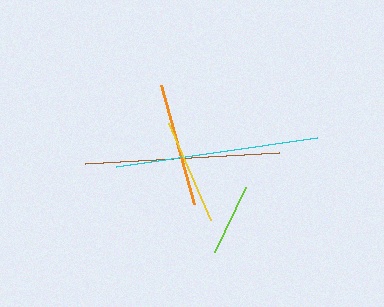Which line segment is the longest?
The cyan line is the longest at approximately 204 pixels.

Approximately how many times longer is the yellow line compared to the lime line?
The yellow line is approximately 1.5 times the length of the lime line.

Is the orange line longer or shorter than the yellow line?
The orange line is longer than the yellow line.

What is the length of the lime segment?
The lime segment is approximately 72 pixels long.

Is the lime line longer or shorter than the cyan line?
The cyan line is longer than the lime line.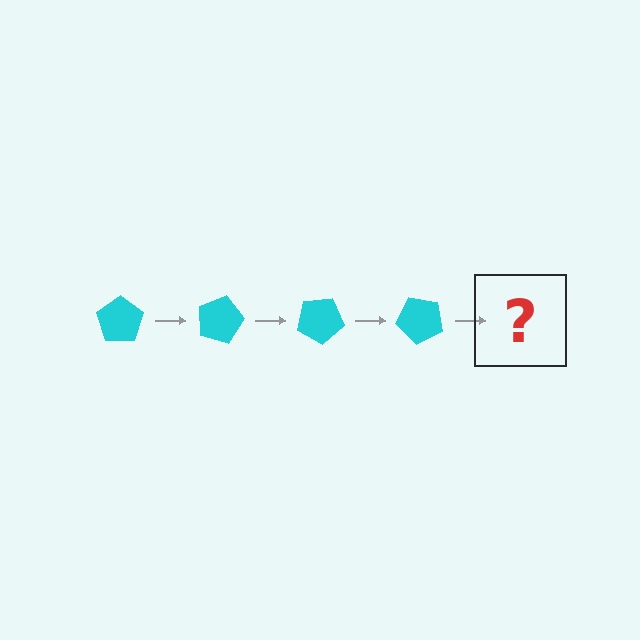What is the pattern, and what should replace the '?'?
The pattern is that the pentagon rotates 15 degrees each step. The '?' should be a cyan pentagon rotated 60 degrees.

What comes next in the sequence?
The next element should be a cyan pentagon rotated 60 degrees.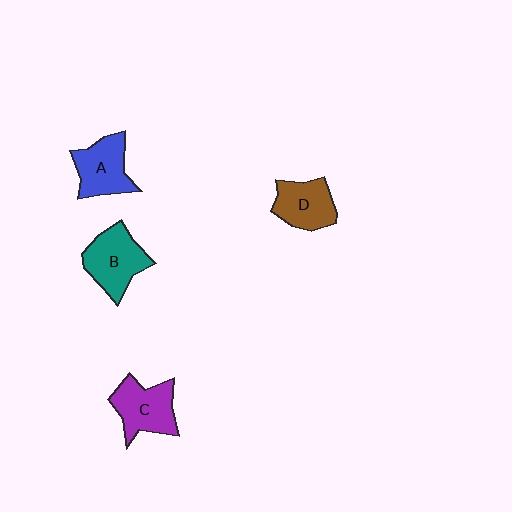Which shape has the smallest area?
Shape D (brown).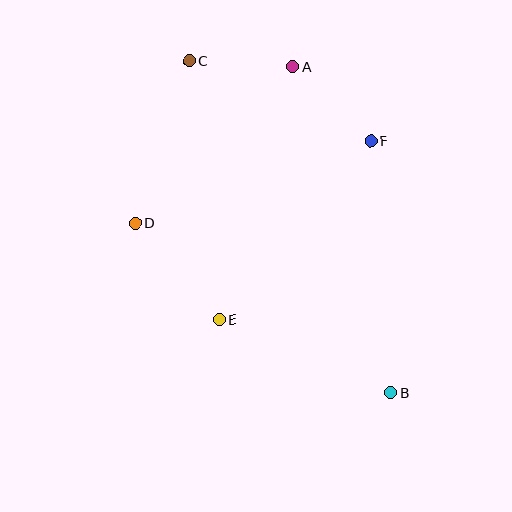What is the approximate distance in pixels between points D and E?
The distance between D and E is approximately 128 pixels.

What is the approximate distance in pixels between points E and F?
The distance between E and F is approximately 234 pixels.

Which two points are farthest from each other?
Points B and C are farthest from each other.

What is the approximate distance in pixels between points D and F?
The distance between D and F is approximately 249 pixels.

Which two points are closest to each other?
Points A and C are closest to each other.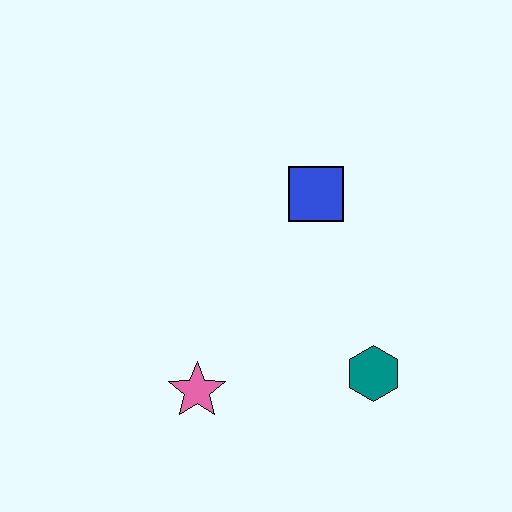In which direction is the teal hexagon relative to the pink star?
The teal hexagon is to the right of the pink star.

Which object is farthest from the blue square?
The pink star is farthest from the blue square.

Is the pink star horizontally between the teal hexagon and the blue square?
No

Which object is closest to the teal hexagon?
The pink star is closest to the teal hexagon.